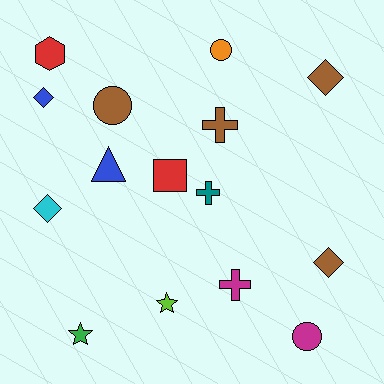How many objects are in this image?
There are 15 objects.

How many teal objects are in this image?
There is 1 teal object.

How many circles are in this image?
There are 3 circles.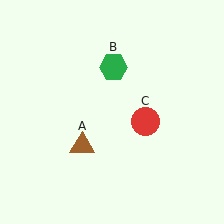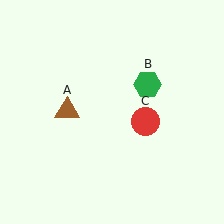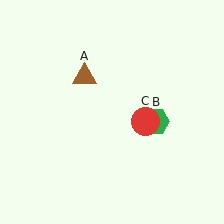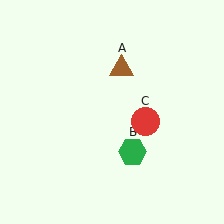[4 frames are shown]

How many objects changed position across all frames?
2 objects changed position: brown triangle (object A), green hexagon (object B).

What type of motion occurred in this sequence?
The brown triangle (object A), green hexagon (object B) rotated clockwise around the center of the scene.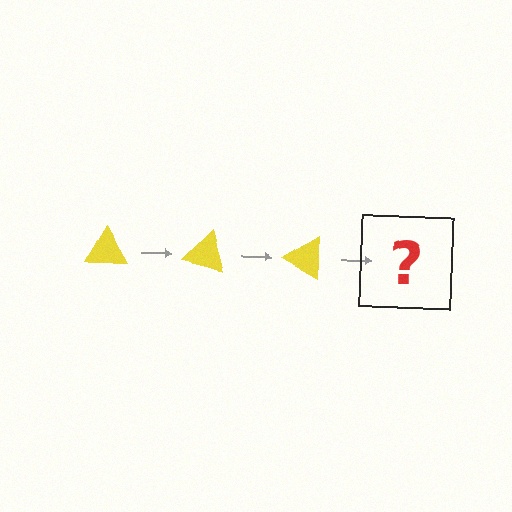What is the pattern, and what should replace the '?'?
The pattern is that the triangle rotates 15 degrees each step. The '?' should be a yellow triangle rotated 45 degrees.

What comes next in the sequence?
The next element should be a yellow triangle rotated 45 degrees.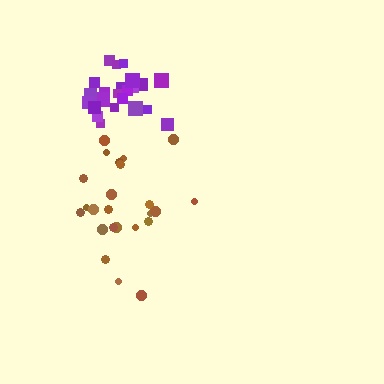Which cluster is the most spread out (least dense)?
Brown.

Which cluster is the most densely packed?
Purple.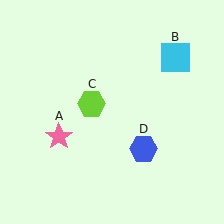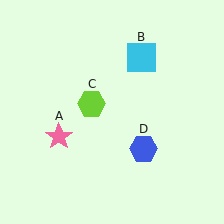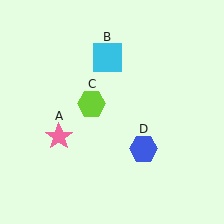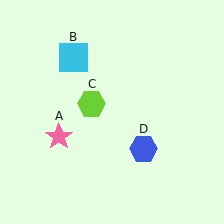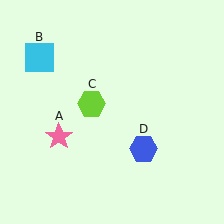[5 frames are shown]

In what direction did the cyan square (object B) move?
The cyan square (object B) moved left.